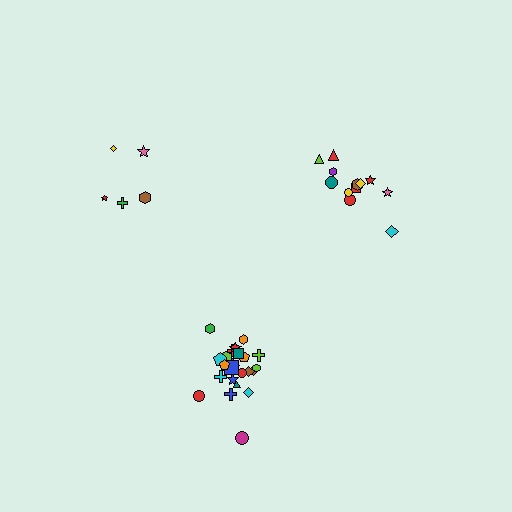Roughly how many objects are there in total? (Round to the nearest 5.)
Roughly 40 objects in total.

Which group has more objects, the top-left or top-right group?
The top-right group.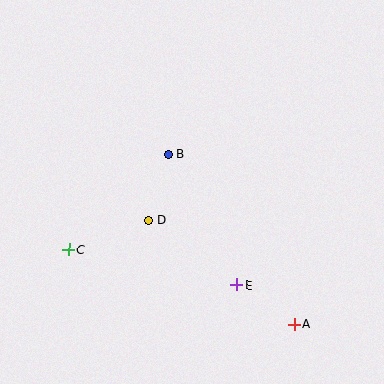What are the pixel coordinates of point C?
Point C is at (69, 250).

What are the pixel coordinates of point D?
Point D is at (149, 220).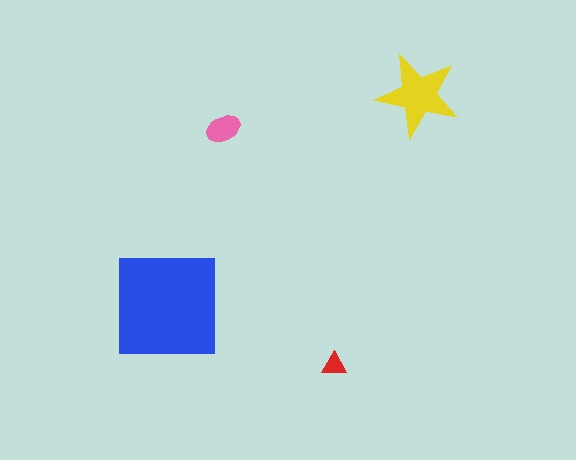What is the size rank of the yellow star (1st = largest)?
2nd.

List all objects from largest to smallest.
The blue square, the yellow star, the pink ellipse, the red triangle.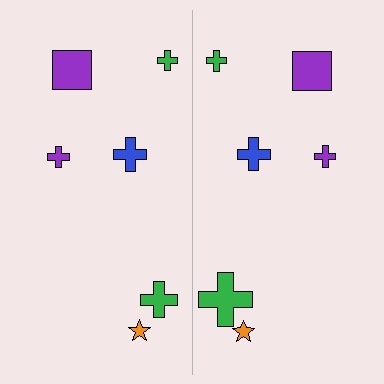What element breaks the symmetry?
The green cross on the right side has a different size than its mirror counterpart.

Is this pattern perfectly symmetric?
No, the pattern is not perfectly symmetric. The green cross on the right side has a different size than its mirror counterpart.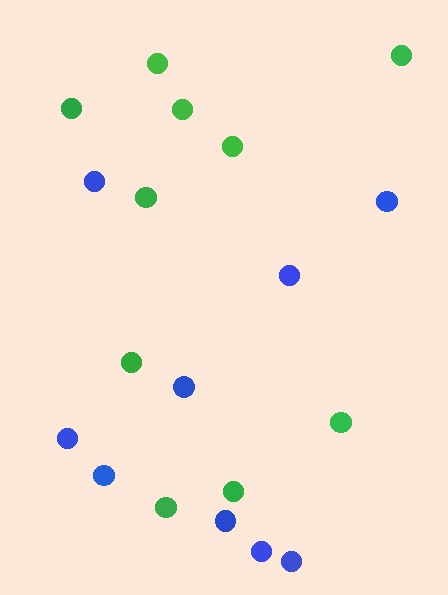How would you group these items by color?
There are 2 groups: one group of green circles (10) and one group of blue circles (9).